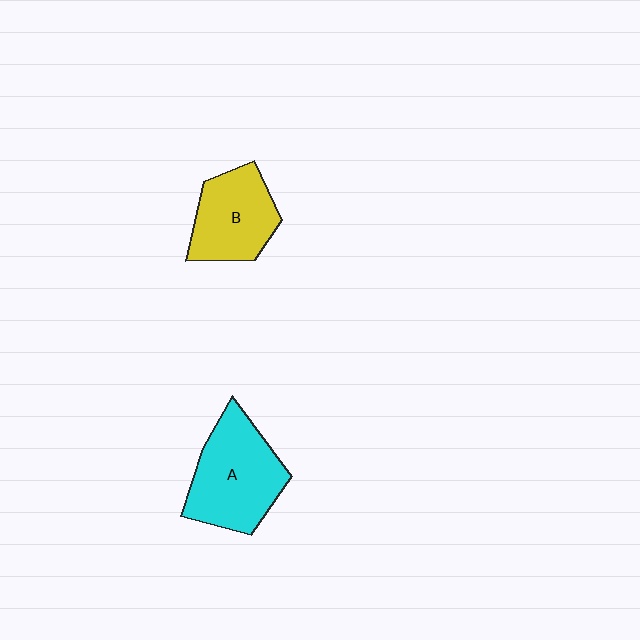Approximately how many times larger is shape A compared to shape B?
Approximately 1.3 times.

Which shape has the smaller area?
Shape B (yellow).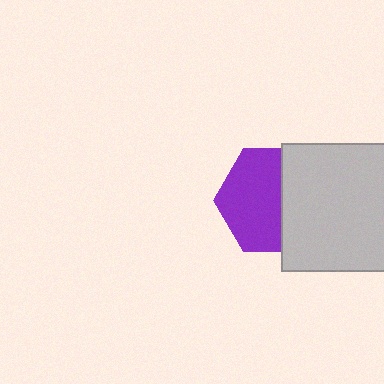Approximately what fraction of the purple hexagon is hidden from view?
Roughly 41% of the purple hexagon is hidden behind the light gray square.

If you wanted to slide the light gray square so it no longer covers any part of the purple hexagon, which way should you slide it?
Slide it right — that is the most direct way to separate the two shapes.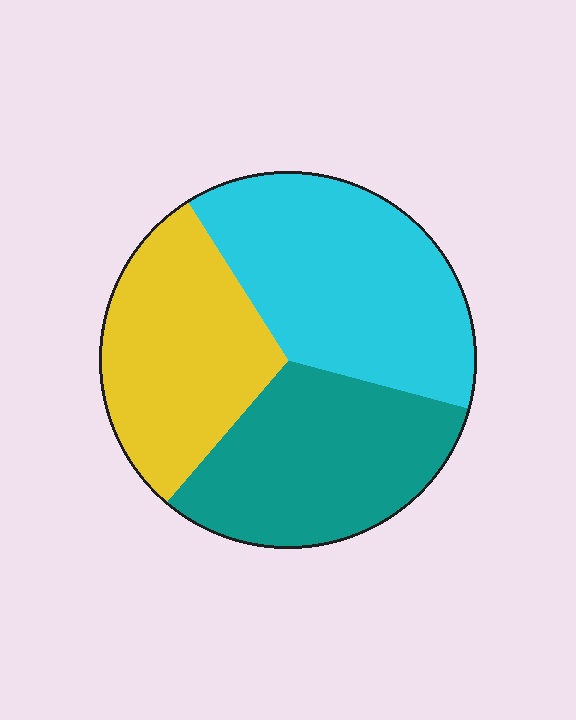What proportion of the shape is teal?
Teal covers around 30% of the shape.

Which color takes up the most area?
Cyan, at roughly 40%.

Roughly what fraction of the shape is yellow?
Yellow takes up about one third (1/3) of the shape.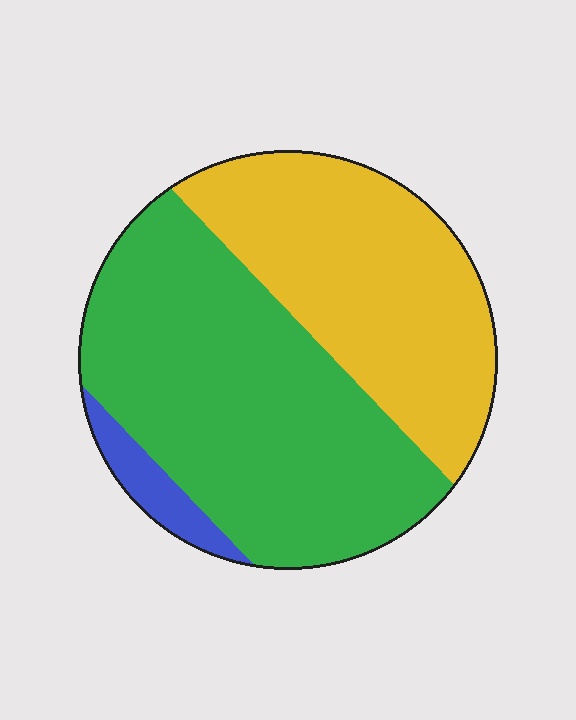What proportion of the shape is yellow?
Yellow covers about 40% of the shape.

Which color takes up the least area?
Blue, at roughly 5%.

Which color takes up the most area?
Green, at roughly 55%.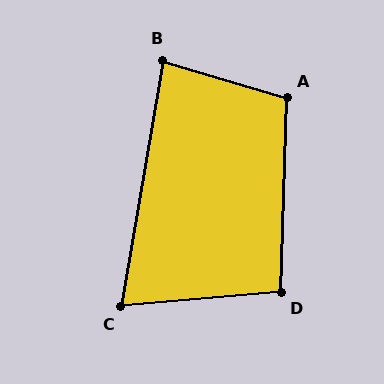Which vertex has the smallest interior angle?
C, at approximately 76 degrees.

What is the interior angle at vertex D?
Approximately 97 degrees (obtuse).